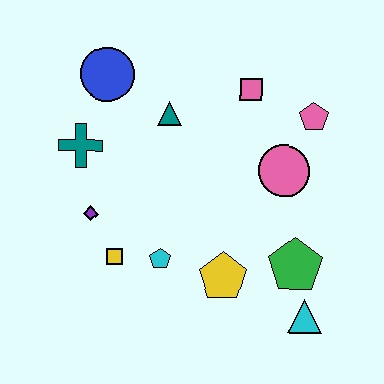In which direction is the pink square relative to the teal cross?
The pink square is to the right of the teal cross.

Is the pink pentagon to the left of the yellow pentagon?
No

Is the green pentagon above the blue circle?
No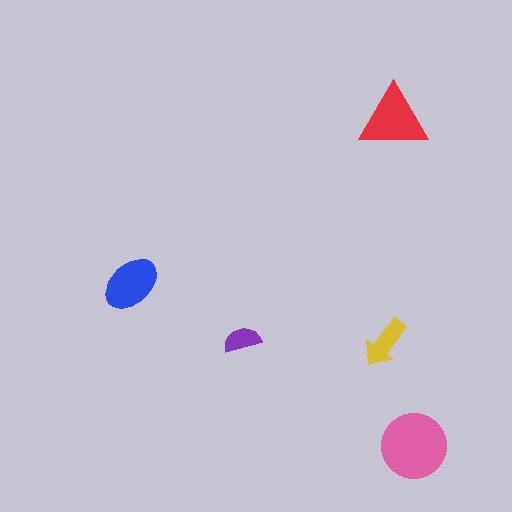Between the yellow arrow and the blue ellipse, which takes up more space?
The blue ellipse.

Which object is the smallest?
The purple semicircle.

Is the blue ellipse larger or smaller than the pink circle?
Smaller.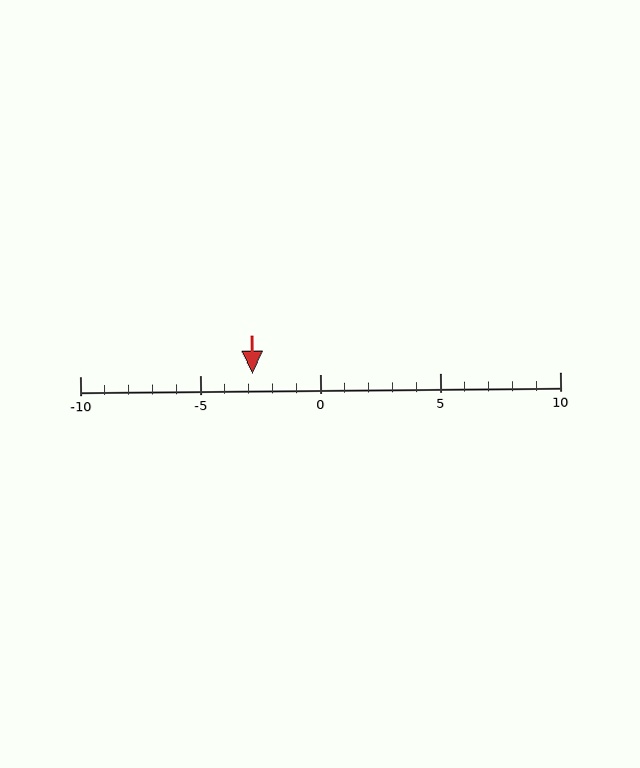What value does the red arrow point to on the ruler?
The red arrow points to approximately -3.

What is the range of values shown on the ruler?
The ruler shows values from -10 to 10.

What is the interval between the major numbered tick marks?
The major tick marks are spaced 5 units apart.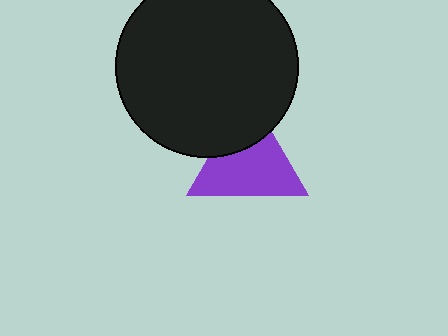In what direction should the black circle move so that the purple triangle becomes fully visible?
The black circle should move up. That is the shortest direction to clear the overlap and leave the purple triangle fully visible.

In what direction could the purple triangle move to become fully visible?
The purple triangle could move down. That would shift it out from behind the black circle entirely.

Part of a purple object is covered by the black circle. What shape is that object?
It is a triangle.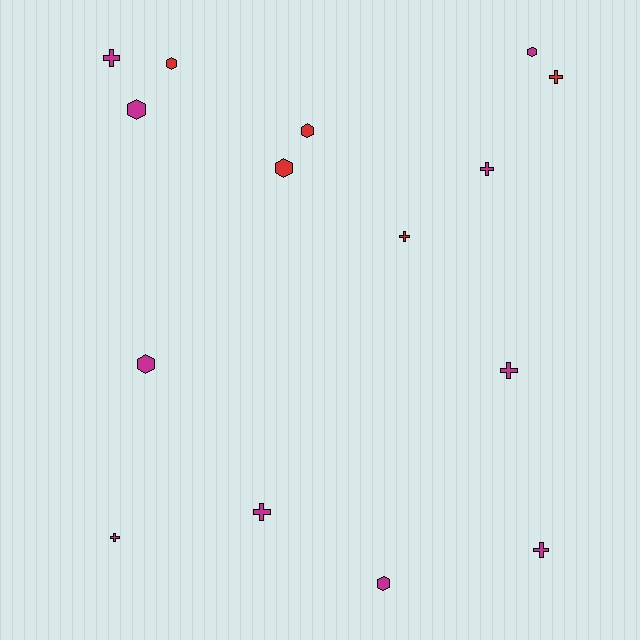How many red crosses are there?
There are 2 red crosses.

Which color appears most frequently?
Magenta, with 10 objects.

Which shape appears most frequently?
Cross, with 8 objects.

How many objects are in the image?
There are 15 objects.